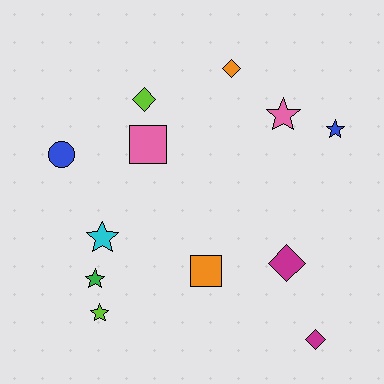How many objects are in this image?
There are 12 objects.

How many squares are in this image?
There are 2 squares.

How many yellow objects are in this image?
There are no yellow objects.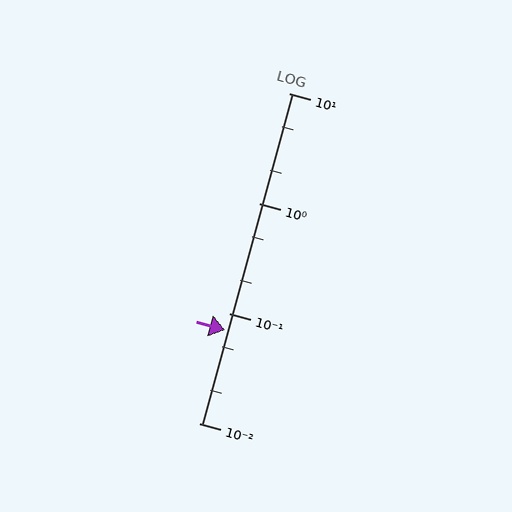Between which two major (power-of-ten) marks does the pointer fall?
The pointer is between 0.01 and 0.1.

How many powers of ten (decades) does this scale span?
The scale spans 3 decades, from 0.01 to 10.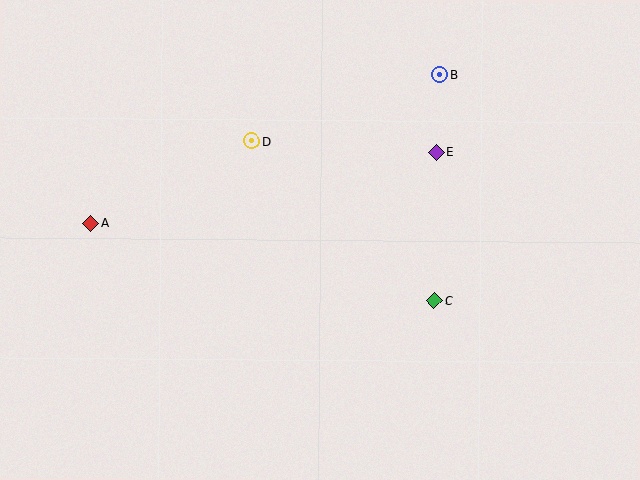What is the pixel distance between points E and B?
The distance between E and B is 78 pixels.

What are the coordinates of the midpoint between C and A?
The midpoint between C and A is at (262, 262).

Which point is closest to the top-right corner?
Point B is closest to the top-right corner.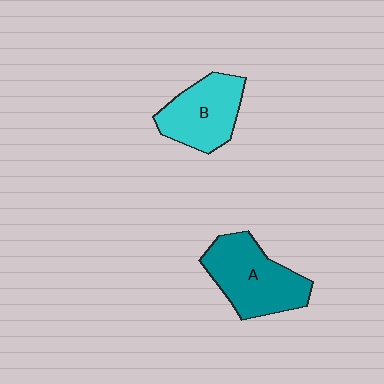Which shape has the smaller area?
Shape B (cyan).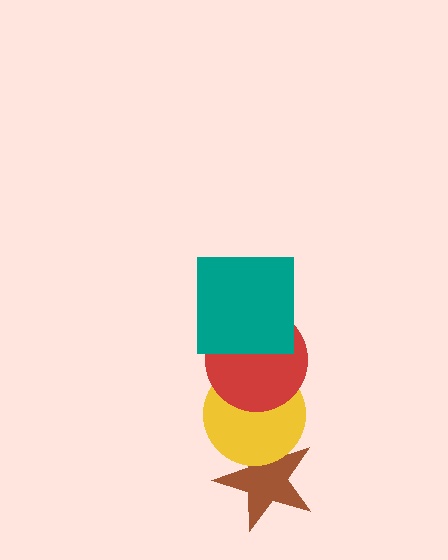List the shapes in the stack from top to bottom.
From top to bottom: the teal square, the red circle, the yellow circle, the brown star.